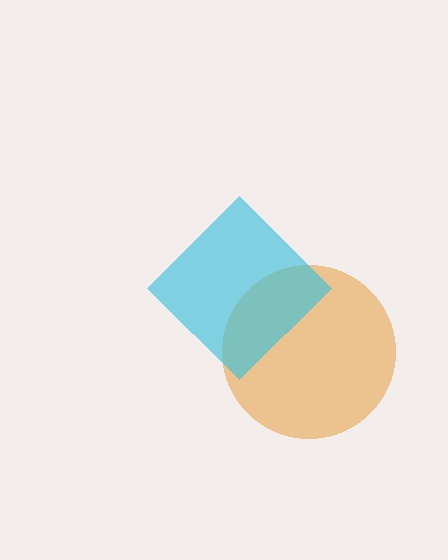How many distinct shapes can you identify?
There are 2 distinct shapes: an orange circle, a cyan diamond.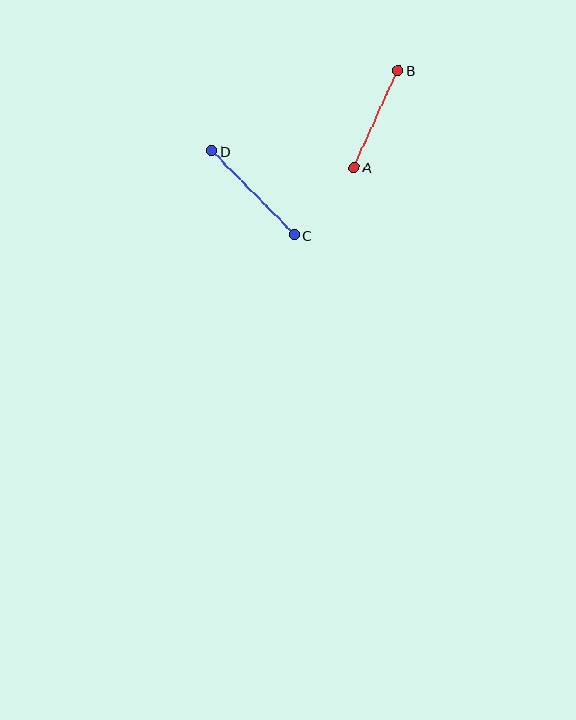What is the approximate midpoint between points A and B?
The midpoint is at approximately (376, 119) pixels.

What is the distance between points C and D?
The distance is approximately 118 pixels.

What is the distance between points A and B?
The distance is approximately 106 pixels.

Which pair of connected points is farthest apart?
Points C and D are farthest apart.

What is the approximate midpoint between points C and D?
The midpoint is at approximately (253, 193) pixels.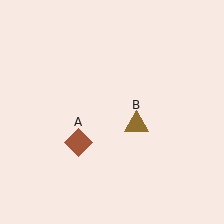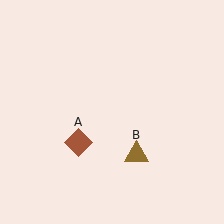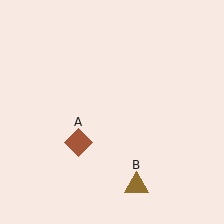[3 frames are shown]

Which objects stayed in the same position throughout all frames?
Brown diamond (object A) remained stationary.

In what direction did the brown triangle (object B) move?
The brown triangle (object B) moved down.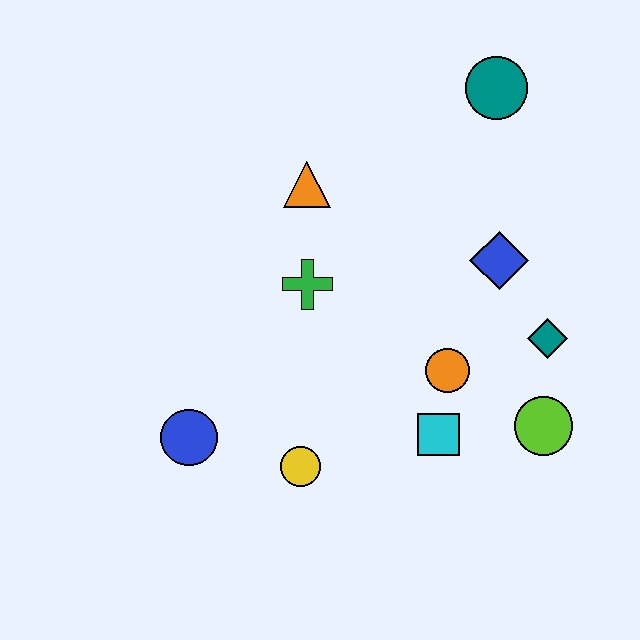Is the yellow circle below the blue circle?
Yes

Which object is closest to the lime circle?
The teal diamond is closest to the lime circle.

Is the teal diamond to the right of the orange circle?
Yes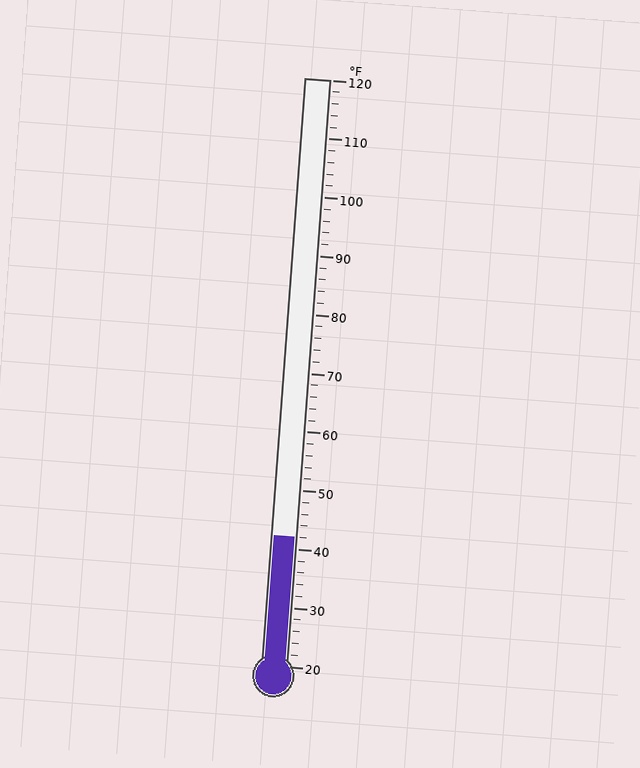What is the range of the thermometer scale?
The thermometer scale ranges from 20°F to 120°F.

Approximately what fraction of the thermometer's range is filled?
The thermometer is filled to approximately 20% of its range.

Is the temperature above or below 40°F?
The temperature is above 40°F.